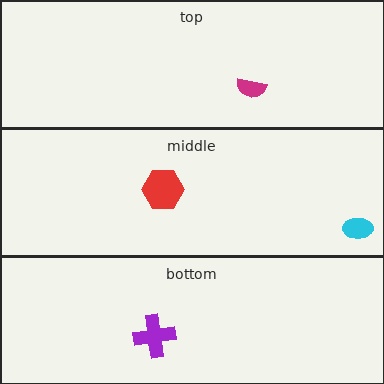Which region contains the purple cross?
The bottom region.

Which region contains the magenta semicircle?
The top region.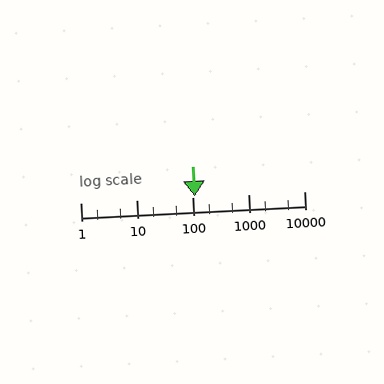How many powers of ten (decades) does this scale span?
The scale spans 4 decades, from 1 to 10000.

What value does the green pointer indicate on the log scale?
The pointer indicates approximately 110.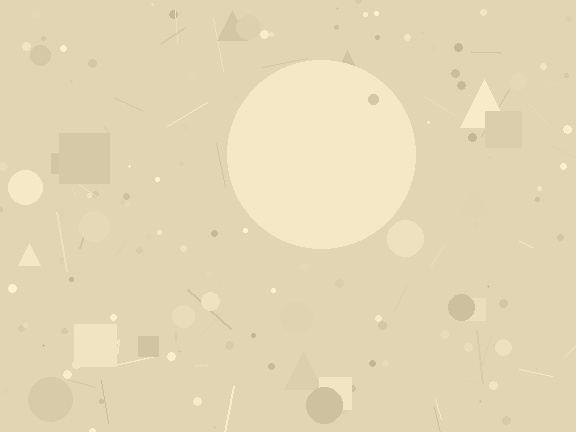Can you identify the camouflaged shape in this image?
The camouflaged shape is a circle.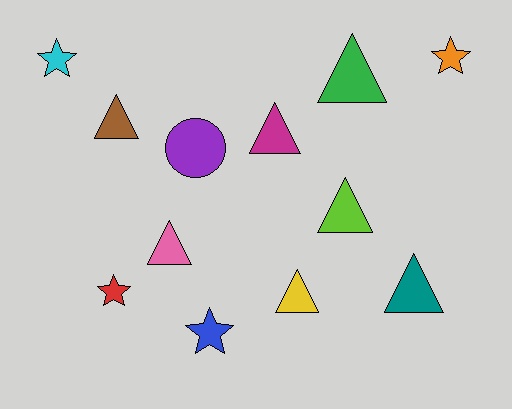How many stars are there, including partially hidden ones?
There are 4 stars.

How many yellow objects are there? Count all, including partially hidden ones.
There is 1 yellow object.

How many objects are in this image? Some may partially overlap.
There are 12 objects.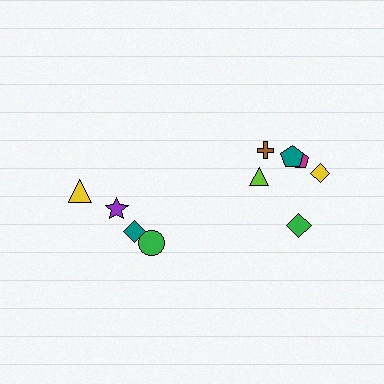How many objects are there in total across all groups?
There are 10 objects.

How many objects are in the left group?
There are 4 objects.